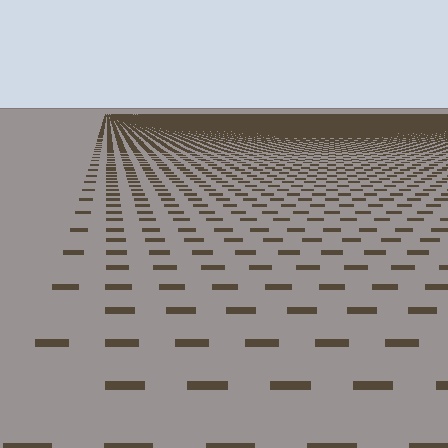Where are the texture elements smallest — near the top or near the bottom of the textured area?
Near the top.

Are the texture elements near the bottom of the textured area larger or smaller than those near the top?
Larger. Near the bottom, elements are closer to the viewer and appear at a bigger on-screen size.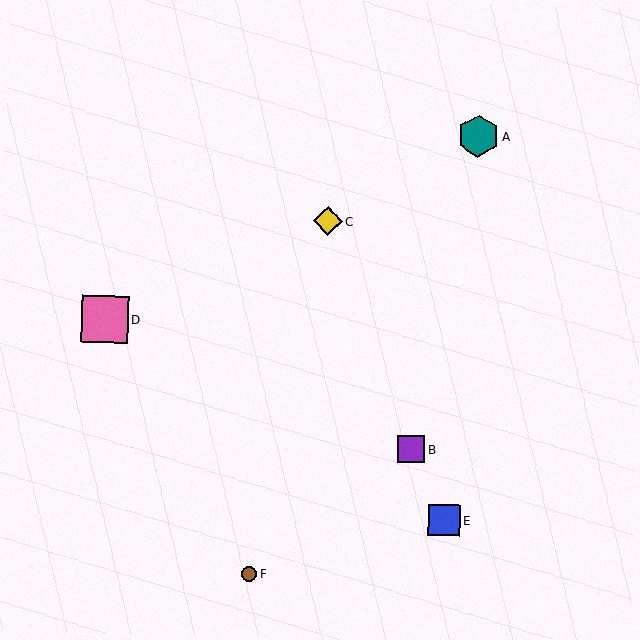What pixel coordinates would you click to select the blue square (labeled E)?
Click at (444, 520) to select the blue square E.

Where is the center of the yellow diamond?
The center of the yellow diamond is at (328, 221).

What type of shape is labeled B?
Shape B is a purple square.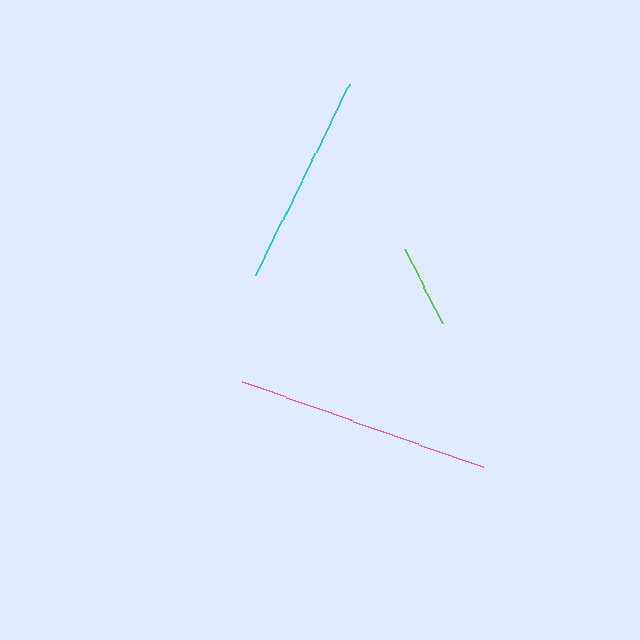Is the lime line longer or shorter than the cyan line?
The cyan line is longer than the lime line.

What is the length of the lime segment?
The lime segment is approximately 82 pixels long.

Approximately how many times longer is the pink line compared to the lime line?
The pink line is approximately 3.1 times the length of the lime line.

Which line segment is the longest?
The pink line is the longest at approximately 255 pixels.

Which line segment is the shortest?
The lime line is the shortest at approximately 82 pixels.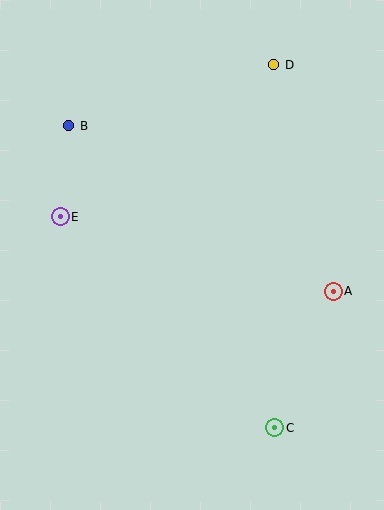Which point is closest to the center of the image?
Point E at (60, 217) is closest to the center.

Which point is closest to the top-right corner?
Point D is closest to the top-right corner.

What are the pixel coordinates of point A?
Point A is at (333, 291).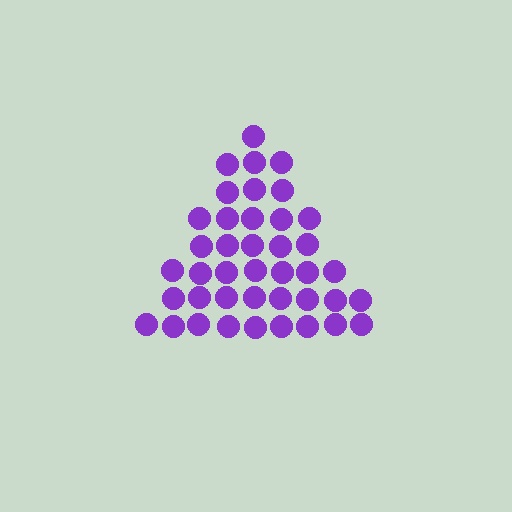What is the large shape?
The large shape is a triangle.